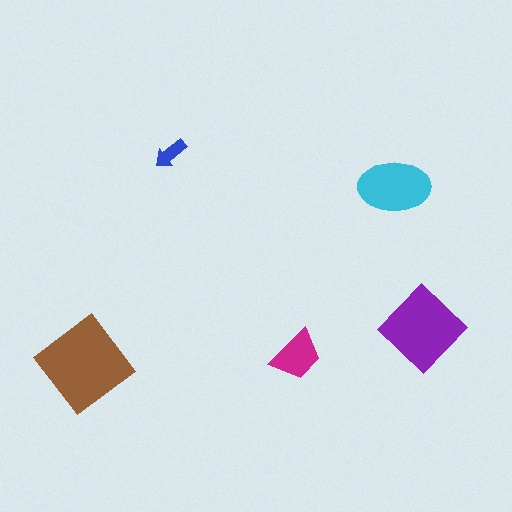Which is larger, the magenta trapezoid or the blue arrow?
The magenta trapezoid.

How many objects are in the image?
There are 5 objects in the image.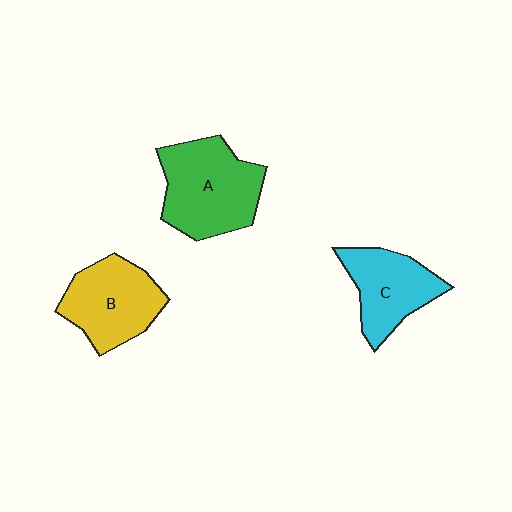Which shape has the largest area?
Shape A (green).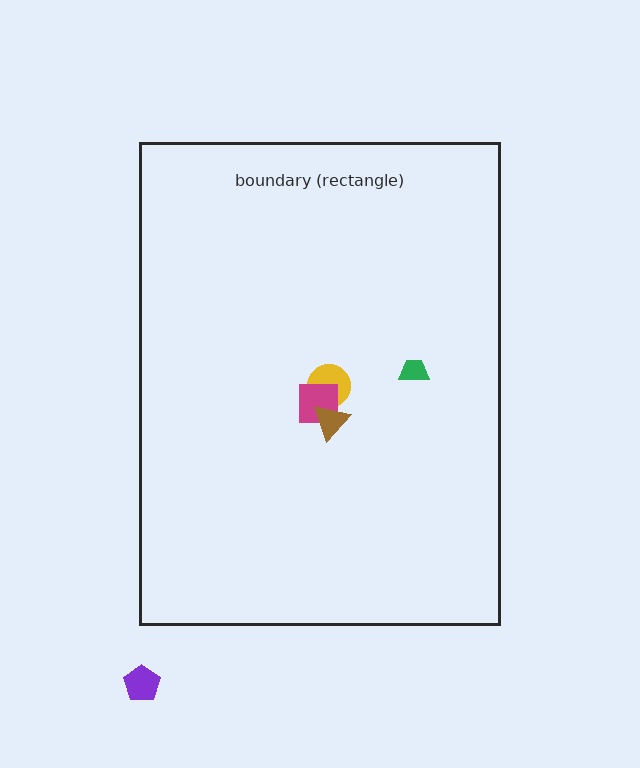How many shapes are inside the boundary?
4 inside, 1 outside.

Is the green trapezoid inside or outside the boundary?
Inside.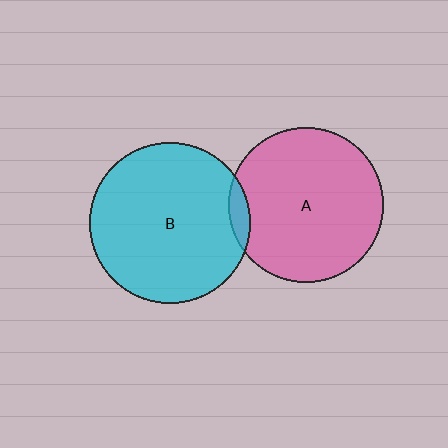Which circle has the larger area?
Circle B (cyan).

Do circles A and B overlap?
Yes.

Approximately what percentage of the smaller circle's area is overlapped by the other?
Approximately 5%.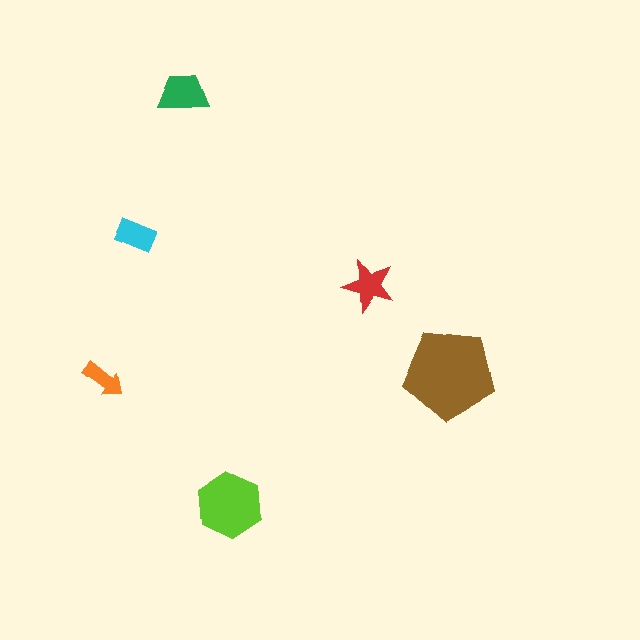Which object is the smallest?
The orange arrow.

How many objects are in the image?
There are 6 objects in the image.